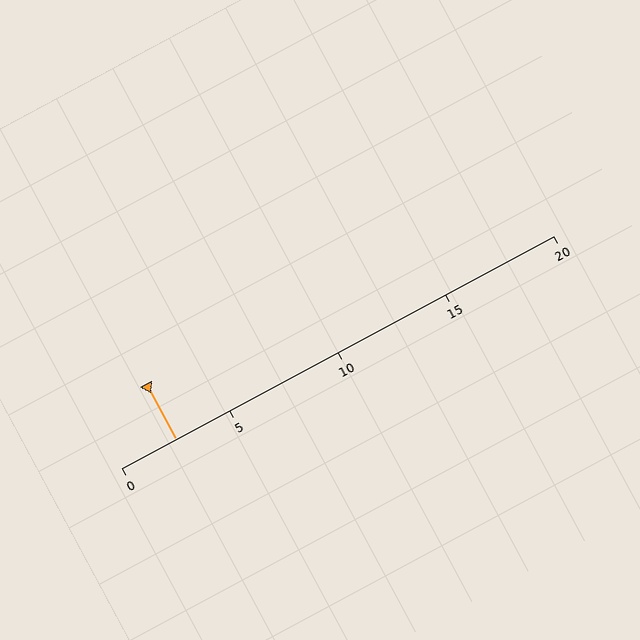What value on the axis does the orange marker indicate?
The marker indicates approximately 2.5.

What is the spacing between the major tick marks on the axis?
The major ticks are spaced 5 apart.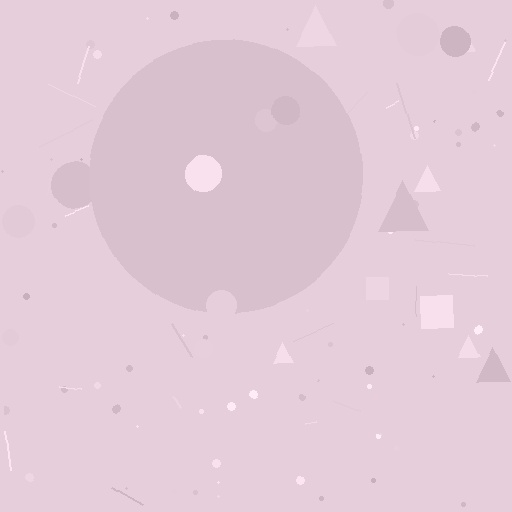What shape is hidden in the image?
A circle is hidden in the image.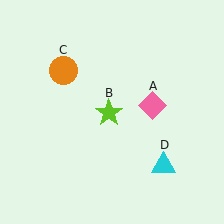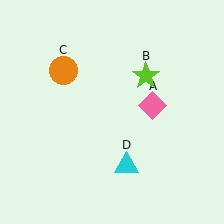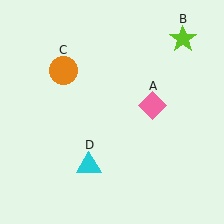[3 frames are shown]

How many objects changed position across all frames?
2 objects changed position: lime star (object B), cyan triangle (object D).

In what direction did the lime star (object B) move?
The lime star (object B) moved up and to the right.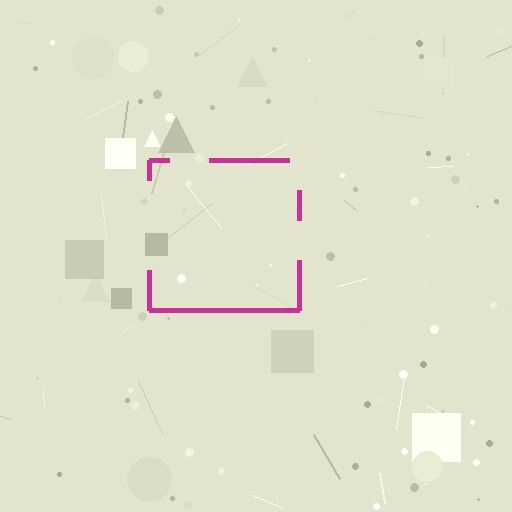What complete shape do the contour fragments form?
The contour fragments form a square.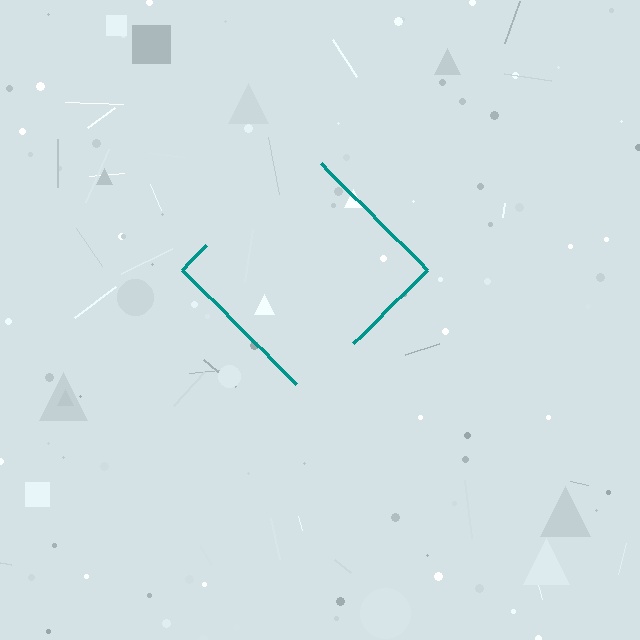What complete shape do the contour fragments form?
The contour fragments form a diamond.